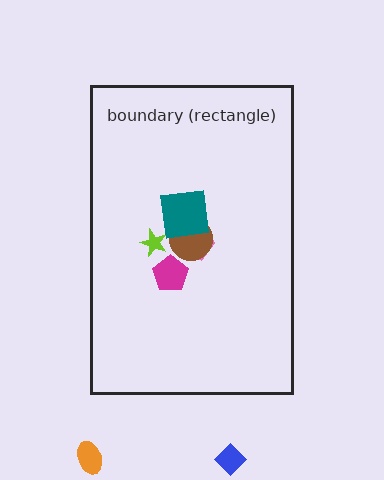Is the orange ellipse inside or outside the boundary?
Outside.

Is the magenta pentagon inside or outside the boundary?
Inside.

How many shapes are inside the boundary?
5 inside, 2 outside.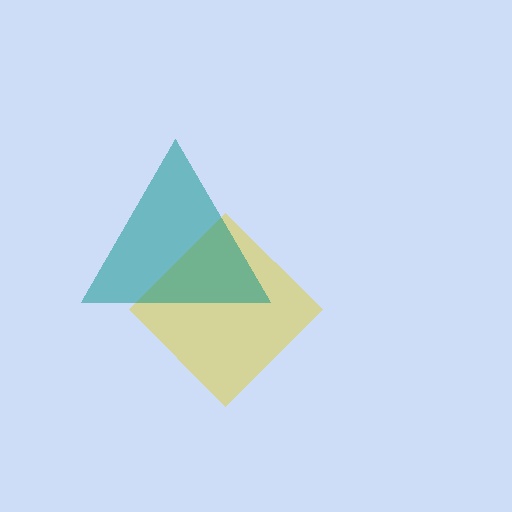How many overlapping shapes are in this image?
There are 2 overlapping shapes in the image.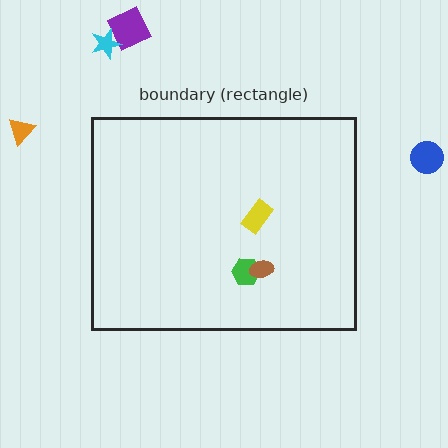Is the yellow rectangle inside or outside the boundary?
Inside.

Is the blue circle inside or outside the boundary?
Outside.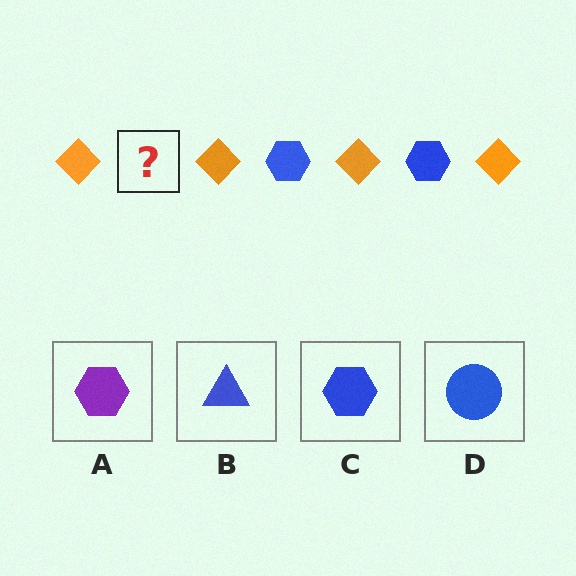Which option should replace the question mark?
Option C.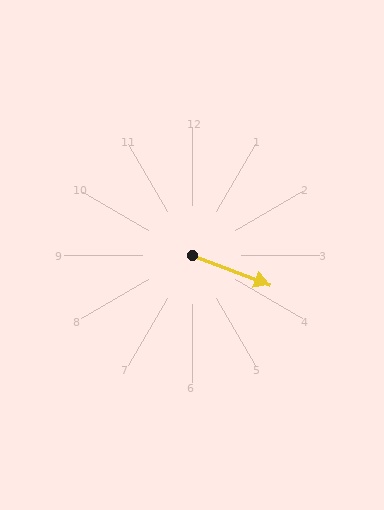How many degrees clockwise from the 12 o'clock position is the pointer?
Approximately 111 degrees.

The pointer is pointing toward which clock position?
Roughly 4 o'clock.